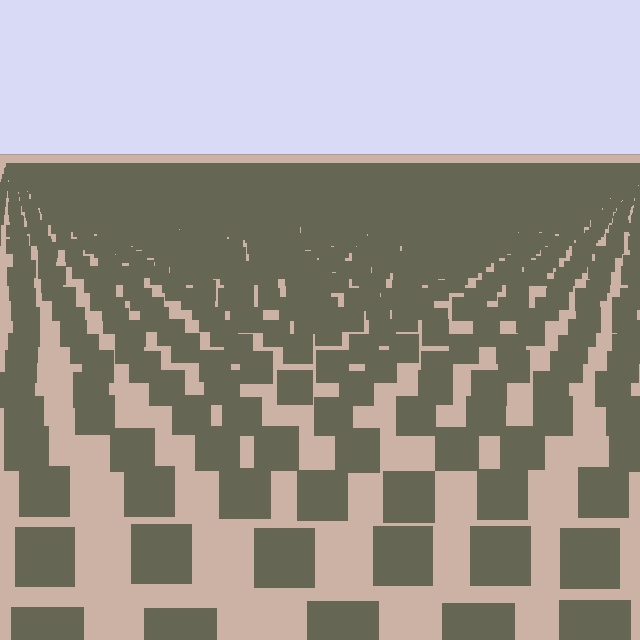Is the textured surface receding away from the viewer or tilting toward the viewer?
The surface is receding away from the viewer. Texture elements get smaller and denser toward the top.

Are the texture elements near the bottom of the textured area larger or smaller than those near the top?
Larger. Near the bottom, elements are closer to the viewer and appear at a bigger on-screen size.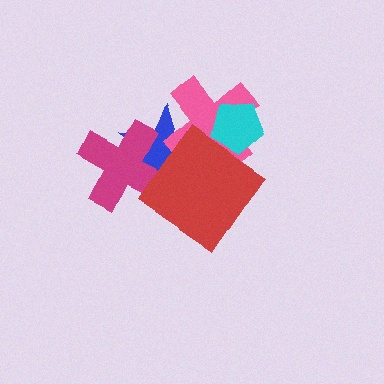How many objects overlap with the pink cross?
3 objects overlap with the pink cross.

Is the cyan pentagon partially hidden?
No, no other shape covers it.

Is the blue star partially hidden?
Yes, it is partially covered by another shape.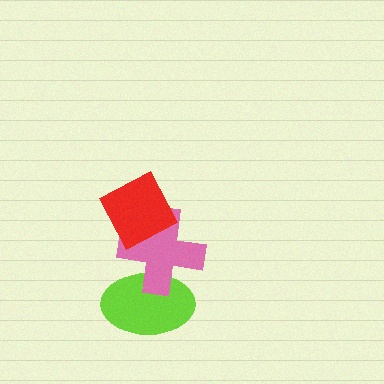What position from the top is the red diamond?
The red diamond is 1st from the top.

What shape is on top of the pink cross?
The red diamond is on top of the pink cross.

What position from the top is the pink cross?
The pink cross is 2nd from the top.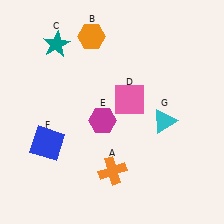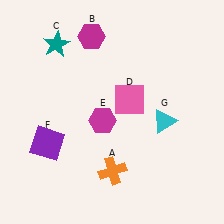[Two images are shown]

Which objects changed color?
B changed from orange to magenta. F changed from blue to purple.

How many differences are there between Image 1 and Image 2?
There are 2 differences between the two images.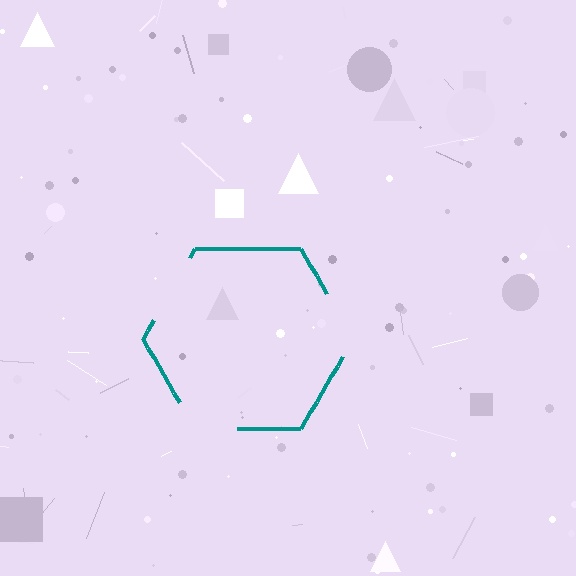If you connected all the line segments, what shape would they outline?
They would outline a hexagon.